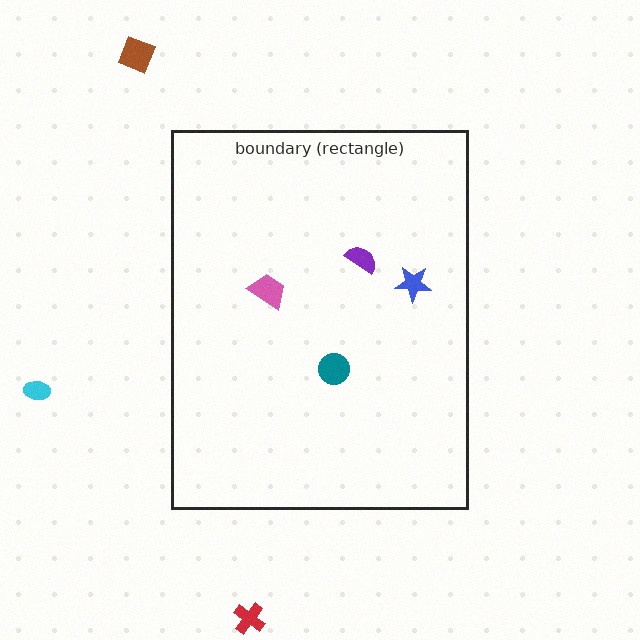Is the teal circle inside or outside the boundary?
Inside.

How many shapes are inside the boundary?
4 inside, 3 outside.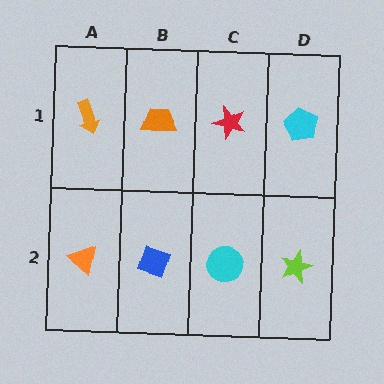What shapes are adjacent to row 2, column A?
An orange arrow (row 1, column A), a blue diamond (row 2, column B).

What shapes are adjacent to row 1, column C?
A cyan circle (row 2, column C), an orange trapezoid (row 1, column B), a cyan pentagon (row 1, column D).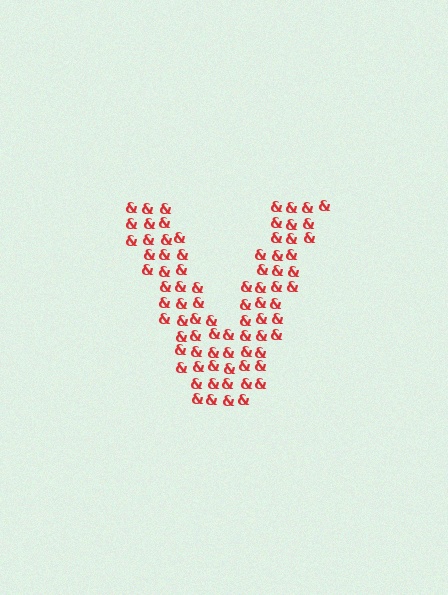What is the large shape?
The large shape is the letter V.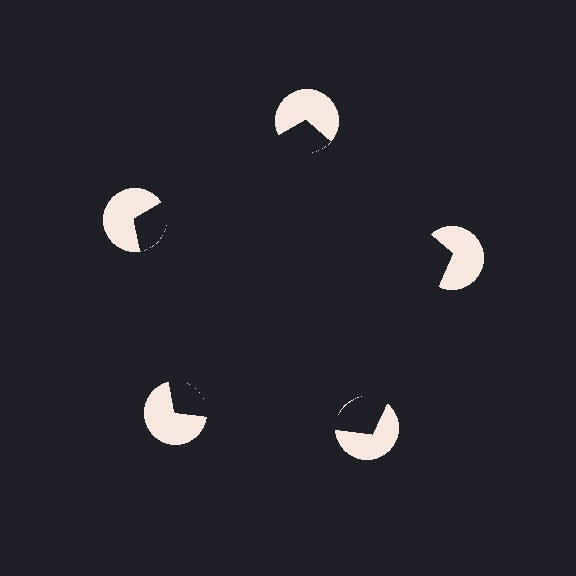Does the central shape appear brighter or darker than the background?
It typically appears slightly darker than the background, even though no actual brightness change is drawn.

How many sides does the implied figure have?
5 sides.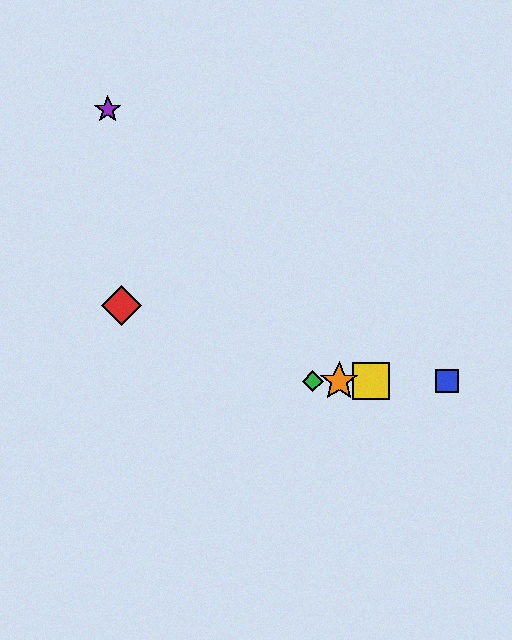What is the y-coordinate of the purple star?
The purple star is at y≈110.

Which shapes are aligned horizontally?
The blue square, the green diamond, the yellow square, the orange star are aligned horizontally.